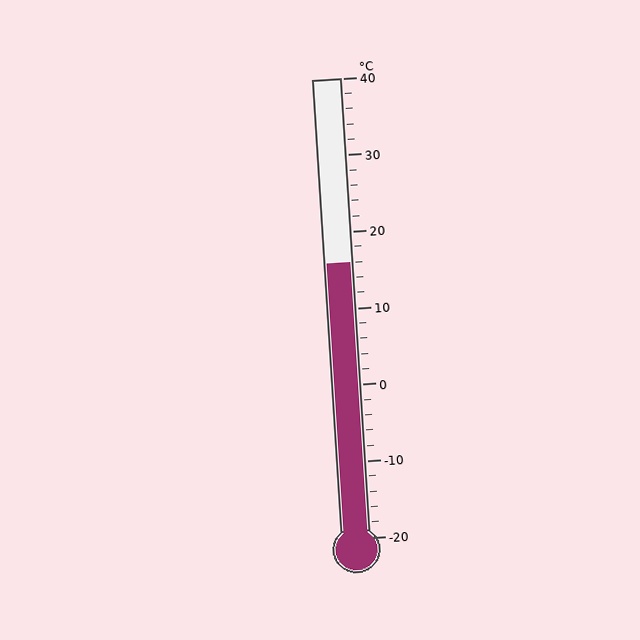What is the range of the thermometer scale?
The thermometer scale ranges from -20°C to 40°C.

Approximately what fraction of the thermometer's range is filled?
The thermometer is filled to approximately 60% of its range.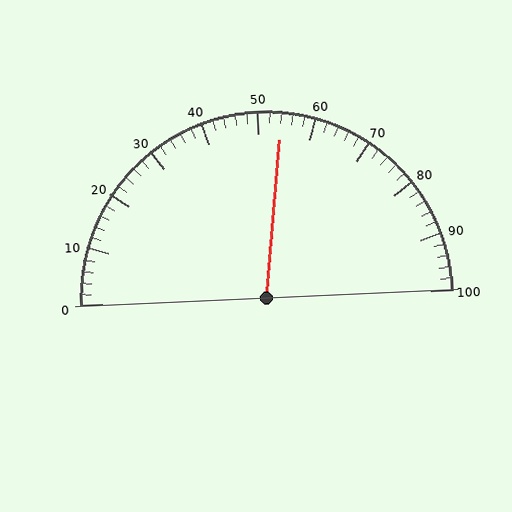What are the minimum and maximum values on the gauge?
The gauge ranges from 0 to 100.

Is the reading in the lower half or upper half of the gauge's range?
The reading is in the upper half of the range (0 to 100).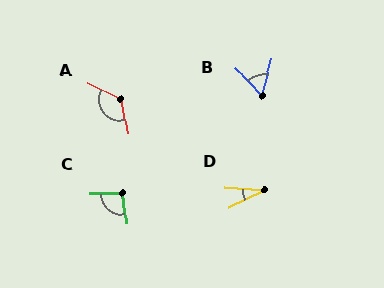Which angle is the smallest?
D, at approximately 30 degrees.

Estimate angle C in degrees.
Approximately 96 degrees.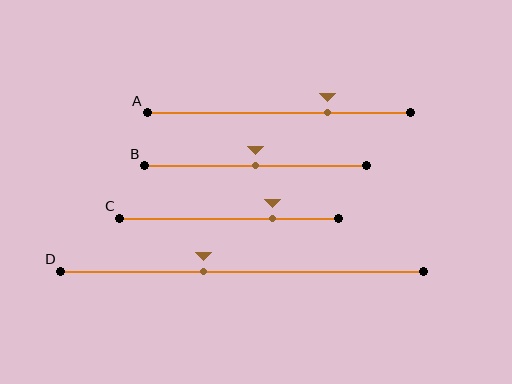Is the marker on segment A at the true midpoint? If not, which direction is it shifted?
No, the marker on segment A is shifted to the right by about 18% of the segment length.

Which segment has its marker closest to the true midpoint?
Segment B has its marker closest to the true midpoint.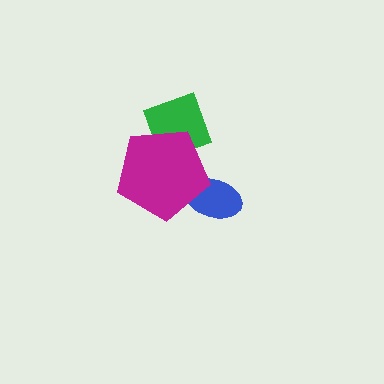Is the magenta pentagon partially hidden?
No, no other shape covers it.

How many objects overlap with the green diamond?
1 object overlaps with the green diamond.